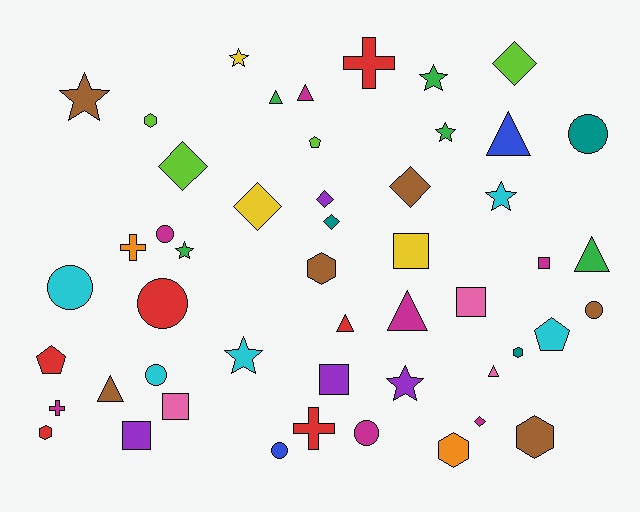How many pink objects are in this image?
There are 3 pink objects.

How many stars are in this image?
There are 8 stars.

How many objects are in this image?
There are 50 objects.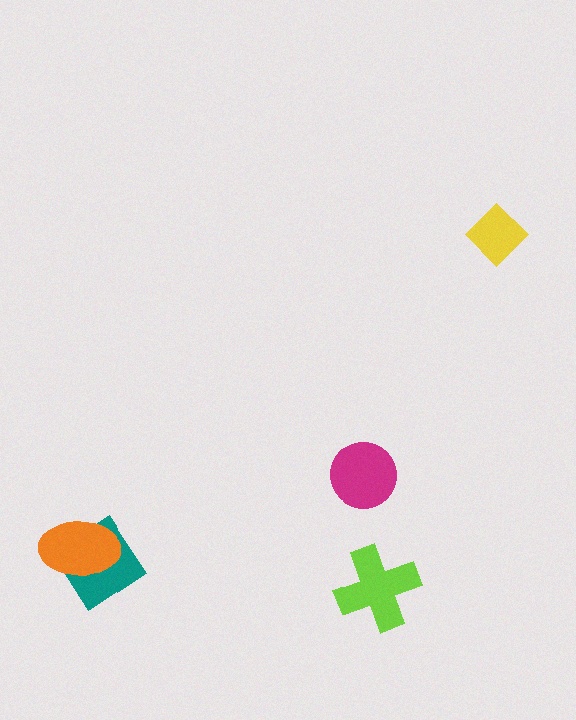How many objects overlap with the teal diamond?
1 object overlaps with the teal diamond.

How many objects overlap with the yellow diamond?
0 objects overlap with the yellow diamond.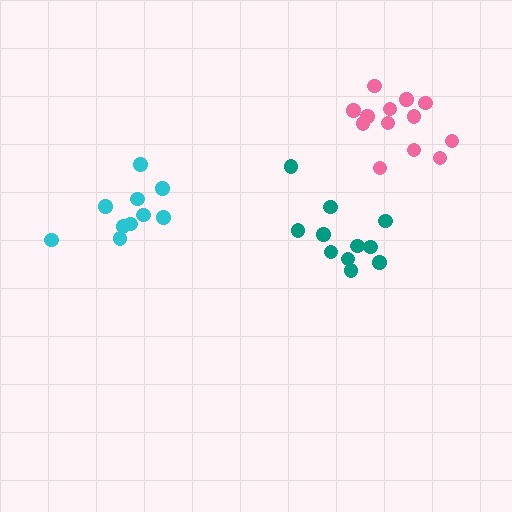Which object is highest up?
The pink cluster is topmost.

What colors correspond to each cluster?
The clusters are colored: cyan, teal, pink.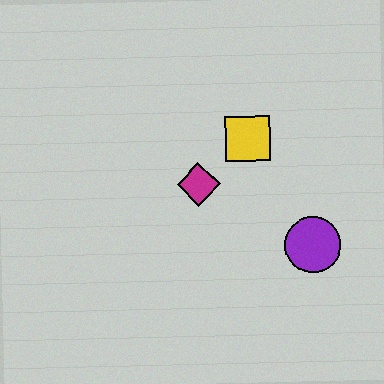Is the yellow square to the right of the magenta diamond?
Yes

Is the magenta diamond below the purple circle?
No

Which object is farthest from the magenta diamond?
The purple circle is farthest from the magenta diamond.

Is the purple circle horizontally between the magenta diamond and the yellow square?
No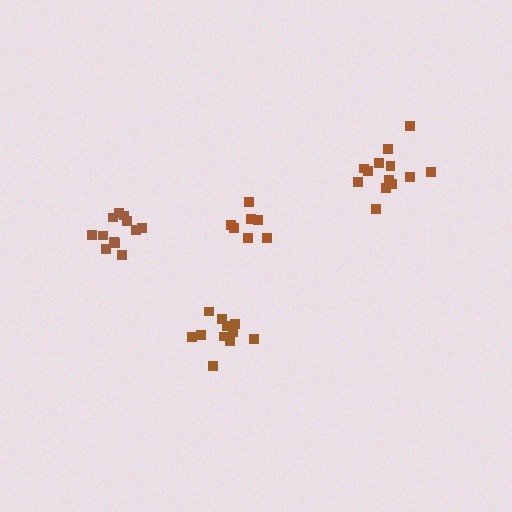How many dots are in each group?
Group 1: 7 dots, Group 2: 12 dots, Group 3: 13 dots, Group 4: 12 dots (44 total).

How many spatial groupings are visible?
There are 4 spatial groupings.